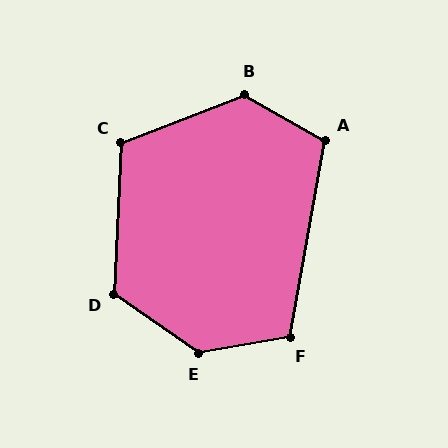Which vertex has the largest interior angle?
E, at approximately 136 degrees.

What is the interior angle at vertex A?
Approximately 110 degrees (obtuse).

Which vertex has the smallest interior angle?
F, at approximately 110 degrees.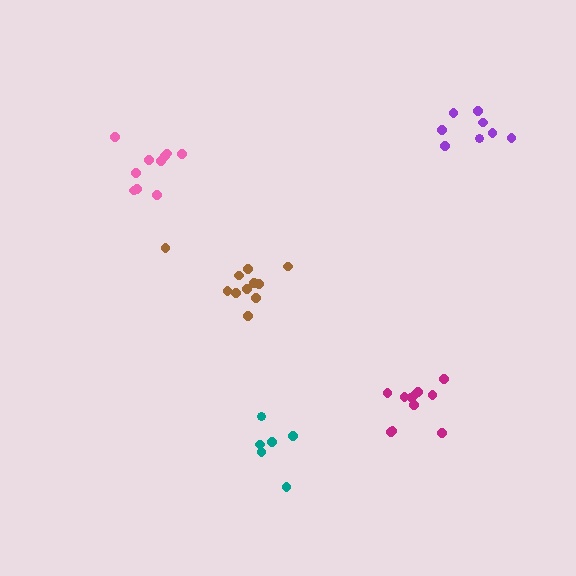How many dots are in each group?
Group 1: 8 dots, Group 2: 11 dots, Group 3: 11 dots, Group 4: 6 dots, Group 5: 10 dots (46 total).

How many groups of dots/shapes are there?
There are 5 groups.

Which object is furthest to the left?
The pink cluster is leftmost.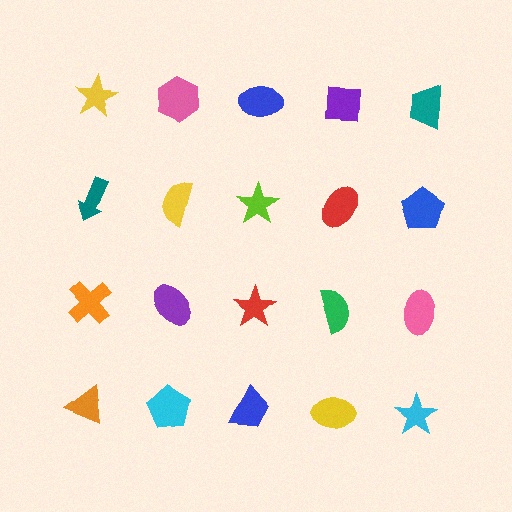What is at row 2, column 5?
A blue pentagon.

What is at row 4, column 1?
An orange triangle.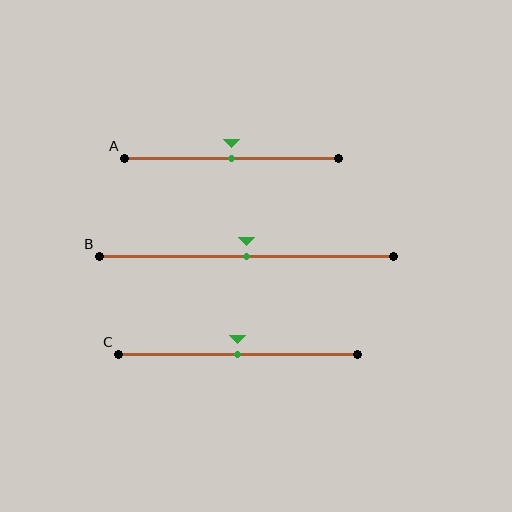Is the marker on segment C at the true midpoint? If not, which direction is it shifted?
Yes, the marker on segment C is at the true midpoint.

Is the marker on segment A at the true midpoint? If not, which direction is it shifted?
Yes, the marker on segment A is at the true midpoint.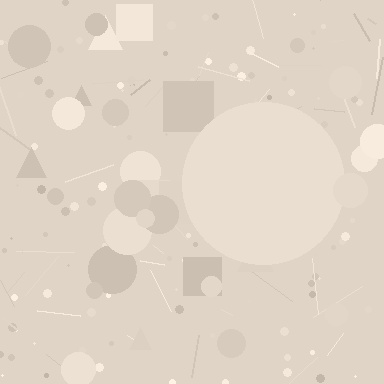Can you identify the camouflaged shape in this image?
The camouflaged shape is a circle.